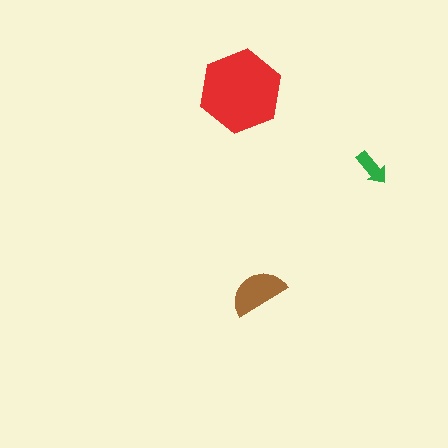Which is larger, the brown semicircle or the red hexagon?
The red hexagon.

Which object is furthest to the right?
The green arrow is rightmost.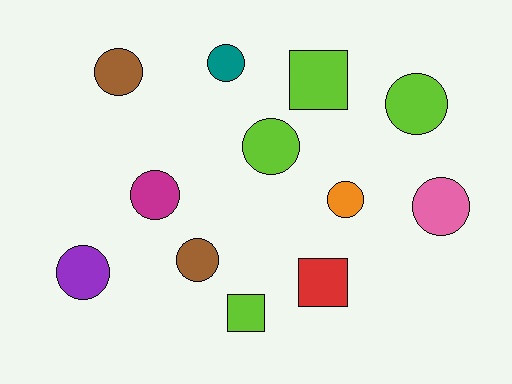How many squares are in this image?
There are 3 squares.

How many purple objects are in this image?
There is 1 purple object.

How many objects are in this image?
There are 12 objects.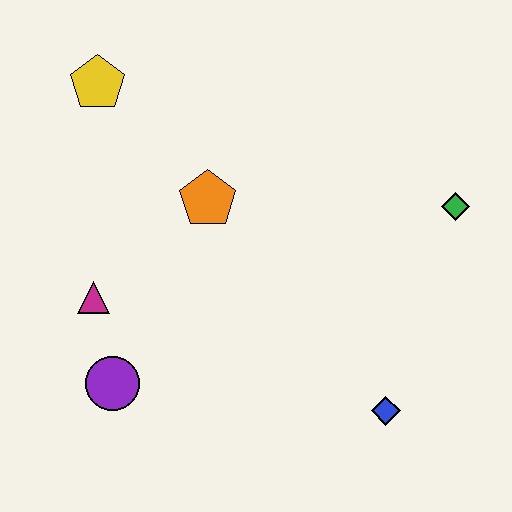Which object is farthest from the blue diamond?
The yellow pentagon is farthest from the blue diamond.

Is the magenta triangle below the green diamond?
Yes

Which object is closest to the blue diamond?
The green diamond is closest to the blue diamond.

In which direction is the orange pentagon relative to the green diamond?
The orange pentagon is to the left of the green diamond.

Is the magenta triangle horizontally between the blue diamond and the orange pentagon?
No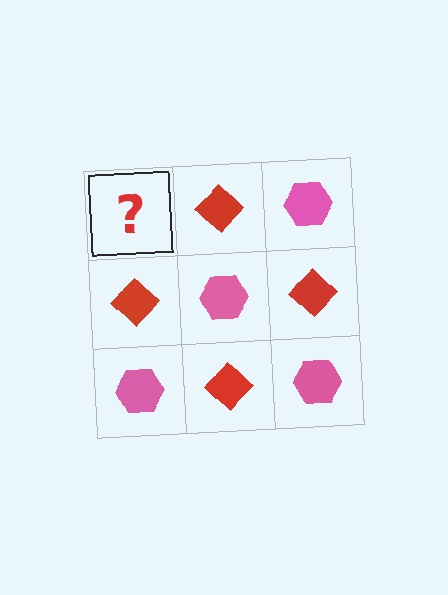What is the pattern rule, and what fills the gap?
The rule is that it alternates pink hexagon and red diamond in a checkerboard pattern. The gap should be filled with a pink hexagon.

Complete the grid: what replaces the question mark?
The question mark should be replaced with a pink hexagon.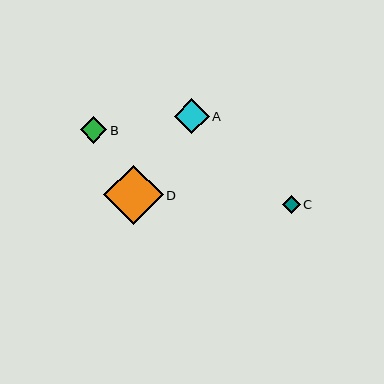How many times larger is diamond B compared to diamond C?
Diamond B is approximately 1.5 times the size of diamond C.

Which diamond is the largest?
Diamond D is the largest with a size of approximately 59 pixels.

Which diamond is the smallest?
Diamond C is the smallest with a size of approximately 17 pixels.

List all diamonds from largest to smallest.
From largest to smallest: D, A, B, C.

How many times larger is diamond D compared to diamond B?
Diamond D is approximately 2.2 times the size of diamond B.